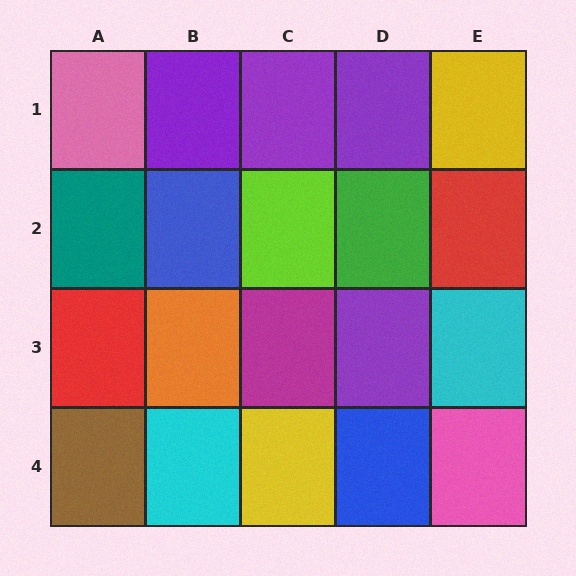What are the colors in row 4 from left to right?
Brown, cyan, yellow, blue, pink.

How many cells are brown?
1 cell is brown.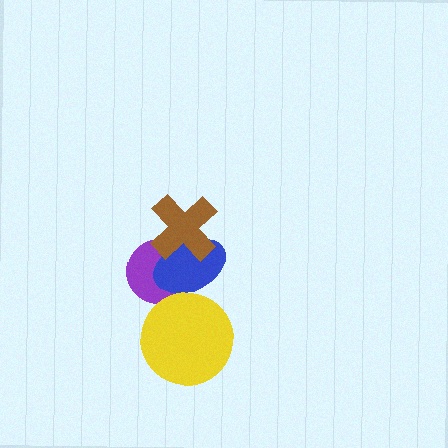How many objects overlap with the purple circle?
2 objects overlap with the purple circle.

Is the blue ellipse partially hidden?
Yes, it is partially covered by another shape.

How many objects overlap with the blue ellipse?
3 objects overlap with the blue ellipse.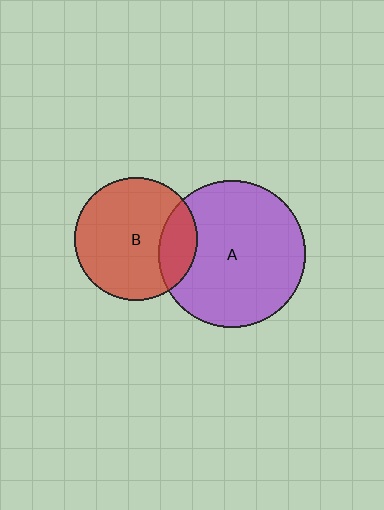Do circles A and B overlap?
Yes.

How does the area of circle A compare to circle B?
Approximately 1.4 times.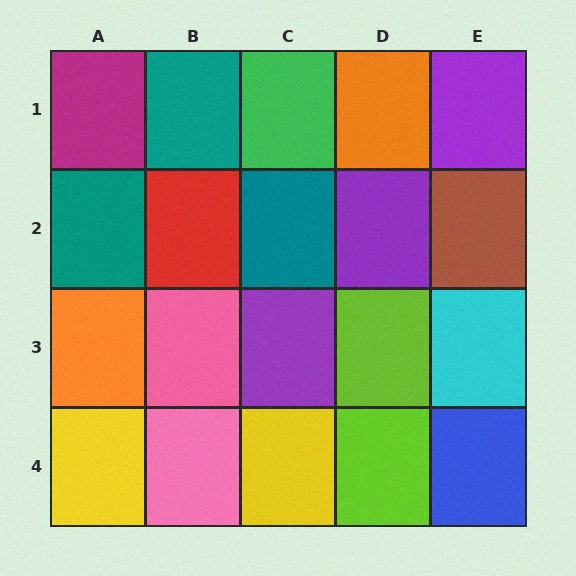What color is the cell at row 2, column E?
Brown.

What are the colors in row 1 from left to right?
Magenta, teal, green, orange, purple.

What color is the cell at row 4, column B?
Pink.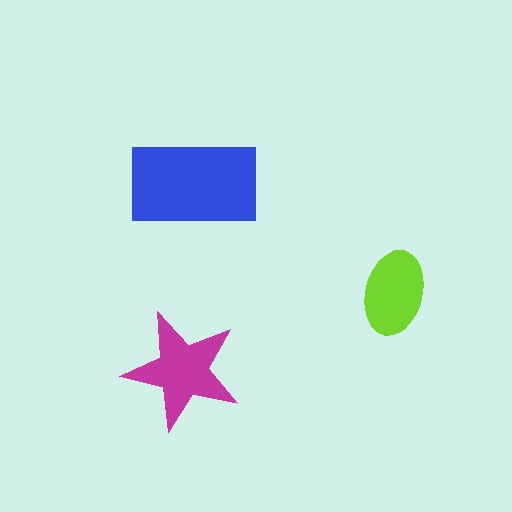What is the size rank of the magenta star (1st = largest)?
2nd.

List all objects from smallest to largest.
The lime ellipse, the magenta star, the blue rectangle.